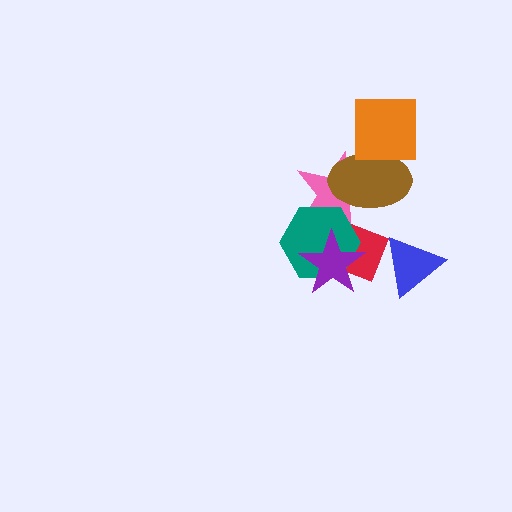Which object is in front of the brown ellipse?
The orange square is in front of the brown ellipse.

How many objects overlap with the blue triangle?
1 object overlaps with the blue triangle.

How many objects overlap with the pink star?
4 objects overlap with the pink star.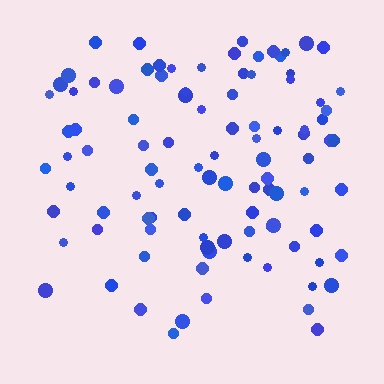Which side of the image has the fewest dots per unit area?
The bottom.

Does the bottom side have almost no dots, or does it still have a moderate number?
Still a moderate number, just noticeably fewer than the top.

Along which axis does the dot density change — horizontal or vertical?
Vertical.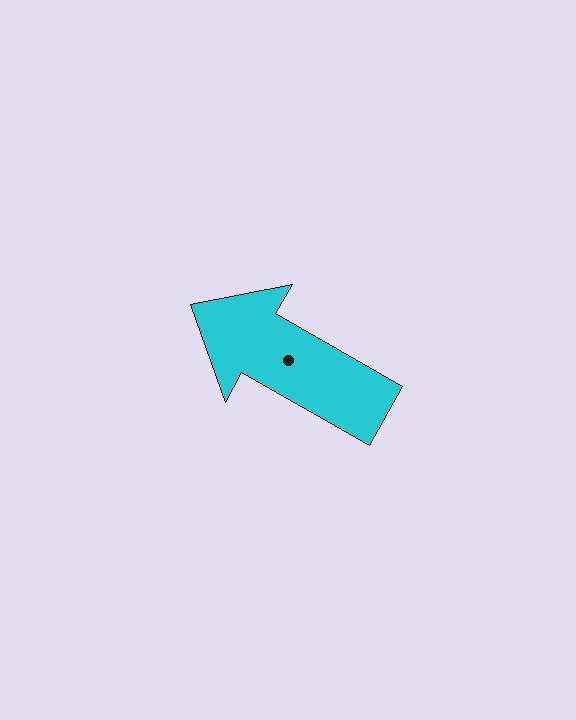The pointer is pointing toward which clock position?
Roughly 10 o'clock.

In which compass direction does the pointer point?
Northwest.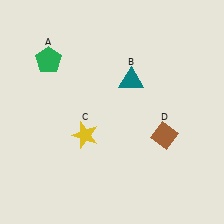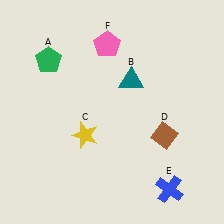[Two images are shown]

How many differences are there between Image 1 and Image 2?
There are 2 differences between the two images.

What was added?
A blue cross (E), a pink pentagon (F) were added in Image 2.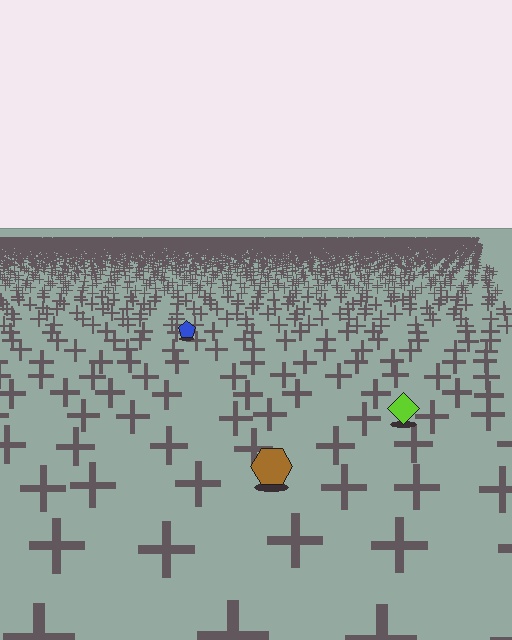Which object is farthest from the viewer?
The blue pentagon is farthest from the viewer. It appears smaller and the ground texture around it is denser.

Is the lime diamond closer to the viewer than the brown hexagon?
No. The brown hexagon is closer — you can tell from the texture gradient: the ground texture is coarser near it.